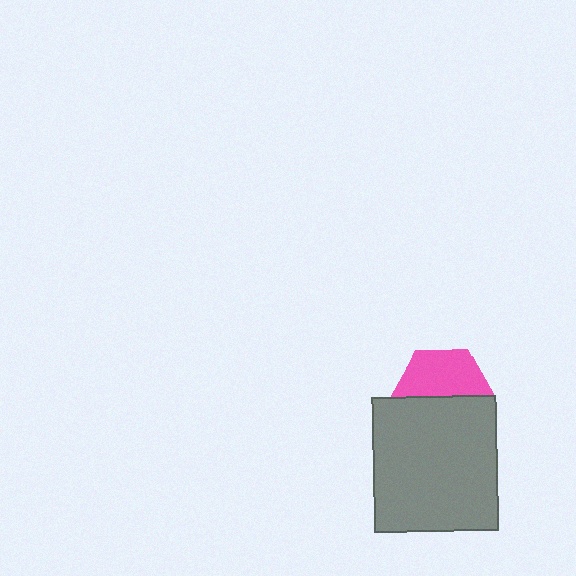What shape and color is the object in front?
The object in front is a gray rectangle.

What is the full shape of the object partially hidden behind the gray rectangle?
The partially hidden object is a pink hexagon.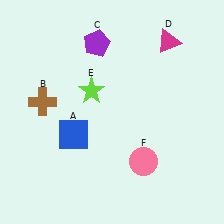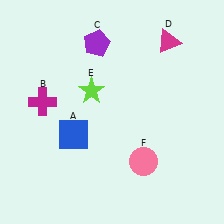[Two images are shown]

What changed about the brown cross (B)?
In Image 1, B is brown. In Image 2, it changed to magenta.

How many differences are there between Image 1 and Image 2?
There is 1 difference between the two images.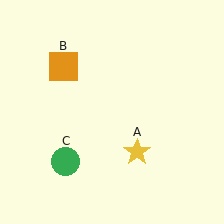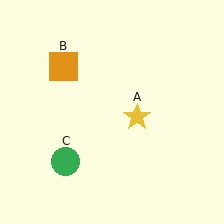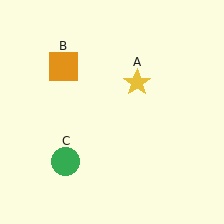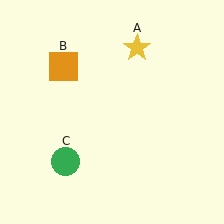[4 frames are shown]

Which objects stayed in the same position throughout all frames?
Orange square (object B) and green circle (object C) remained stationary.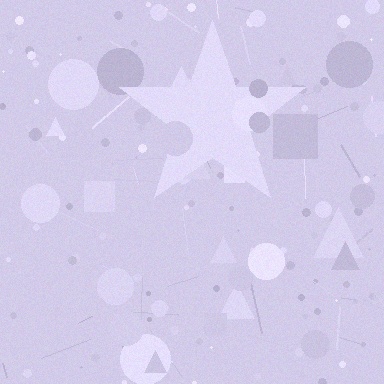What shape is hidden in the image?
A star is hidden in the image.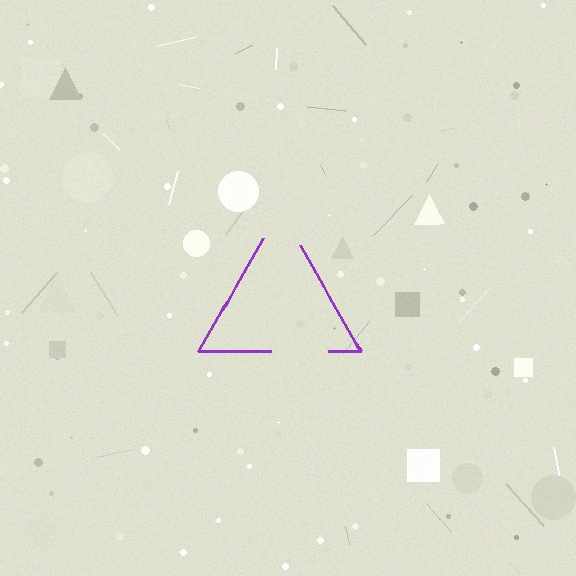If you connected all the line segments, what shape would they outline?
They would outline a triangle.